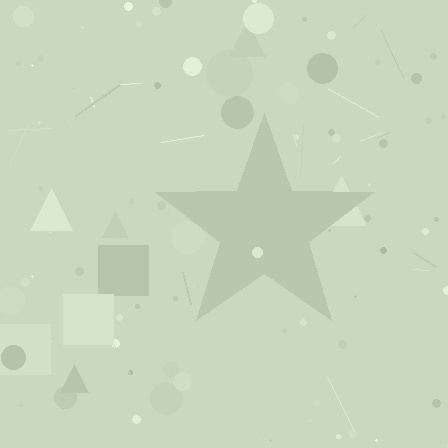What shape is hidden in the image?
A star is hidden in the image.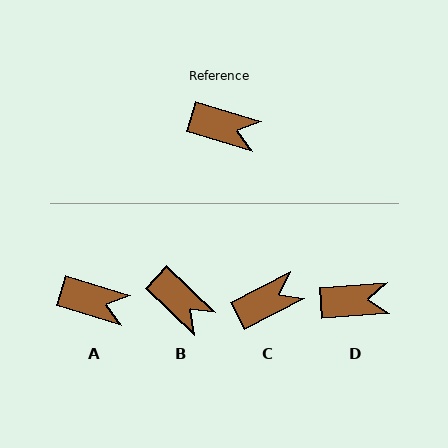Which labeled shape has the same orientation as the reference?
A.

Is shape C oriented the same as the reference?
No, it is off by about 44 degrees.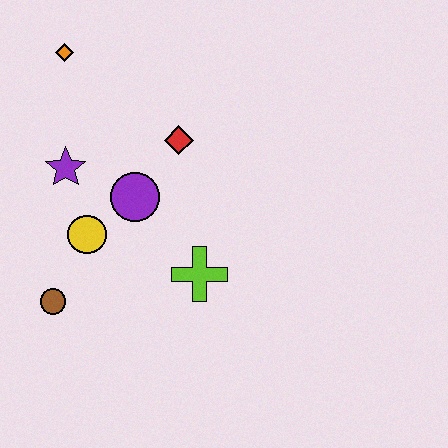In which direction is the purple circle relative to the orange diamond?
The purple circle is below the orange diamond.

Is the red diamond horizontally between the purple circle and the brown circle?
No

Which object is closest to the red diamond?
The purple circle is closest to the red diamond.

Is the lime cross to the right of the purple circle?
Yes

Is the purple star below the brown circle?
No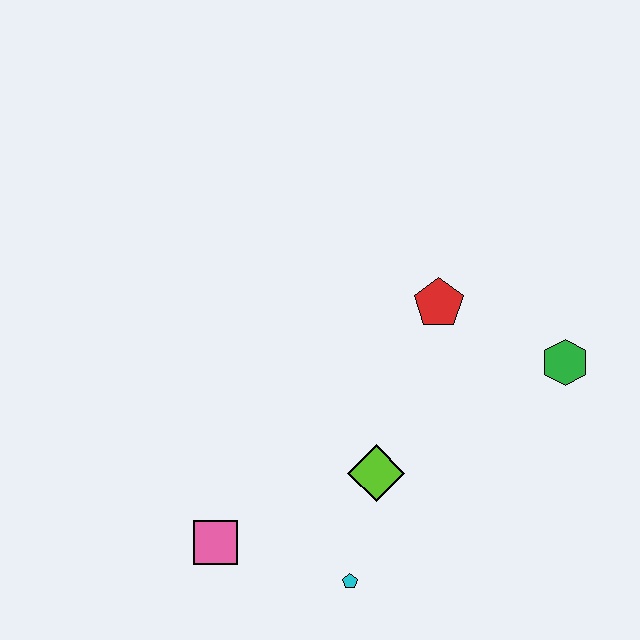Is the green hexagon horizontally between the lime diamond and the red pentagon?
No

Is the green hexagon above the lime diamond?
Yes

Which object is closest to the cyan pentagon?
The lime diamond is closest to the cyan pentagon.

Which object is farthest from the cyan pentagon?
The green hexagon is farthest from the cyan pentagon.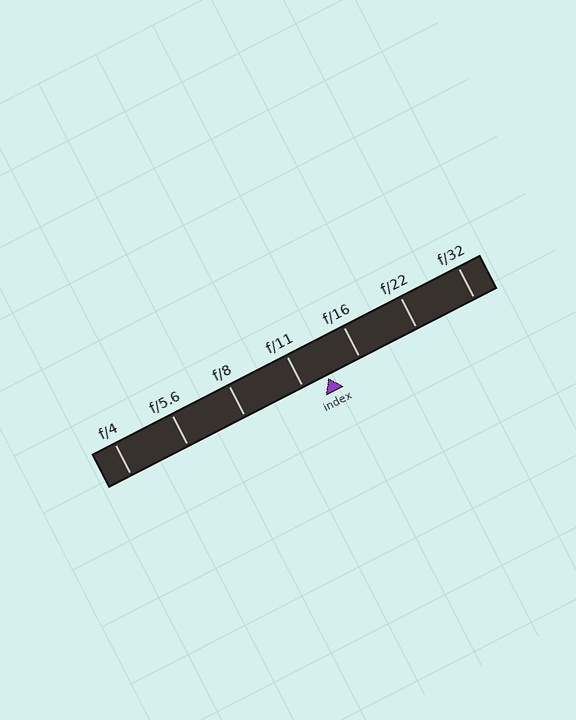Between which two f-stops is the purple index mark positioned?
The index mark is between f/11 and f/16.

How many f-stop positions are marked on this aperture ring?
There are 7 f-stop positions marked.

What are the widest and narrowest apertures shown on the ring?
The widest aperture shown is f/4 and the narrowest is f/32.